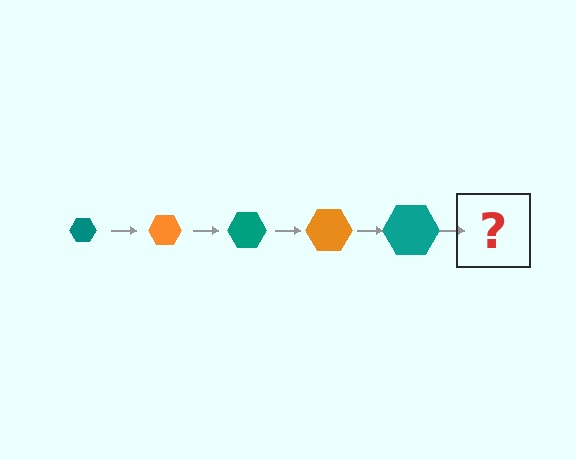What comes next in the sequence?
The next element should be an orange hexagon, larger than the previous one.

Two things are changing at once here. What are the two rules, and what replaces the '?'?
The two rules are that the hexagon grows larger each step and the color cycles through teal and orange. The '?' should be an orange hexagon, larger than the previous one.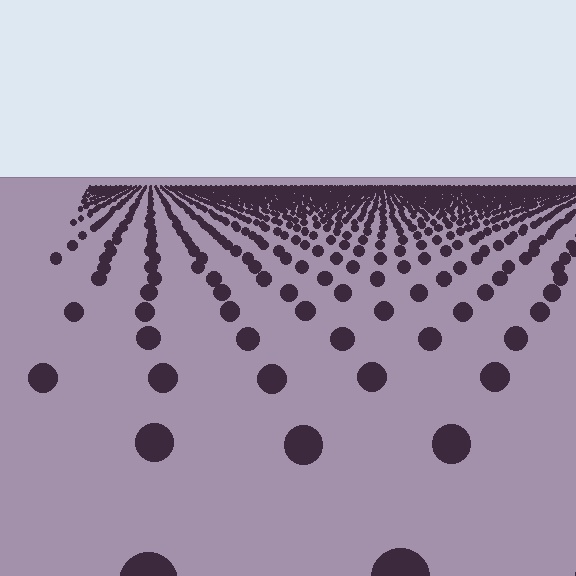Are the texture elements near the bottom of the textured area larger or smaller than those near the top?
Larger. Near the bottom, elements are closer to the viewer and appear at a bigger on-screen size.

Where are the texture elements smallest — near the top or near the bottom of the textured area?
Near the top.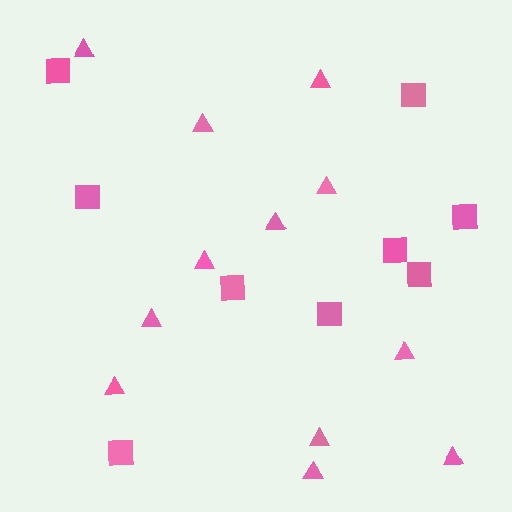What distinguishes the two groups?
There are 2 groups: one group of squares (9) and one group of triangles (12).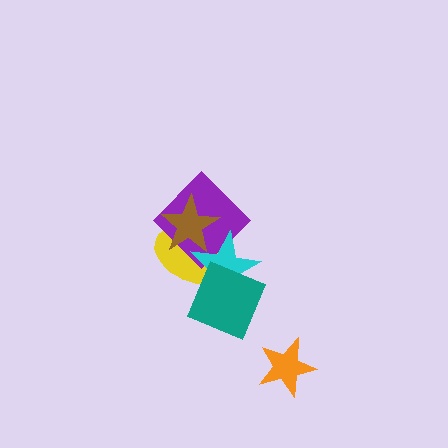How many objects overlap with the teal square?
2 objects overlap with the teal square.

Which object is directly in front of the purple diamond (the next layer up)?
The brown star is directly in front of the purple diamond.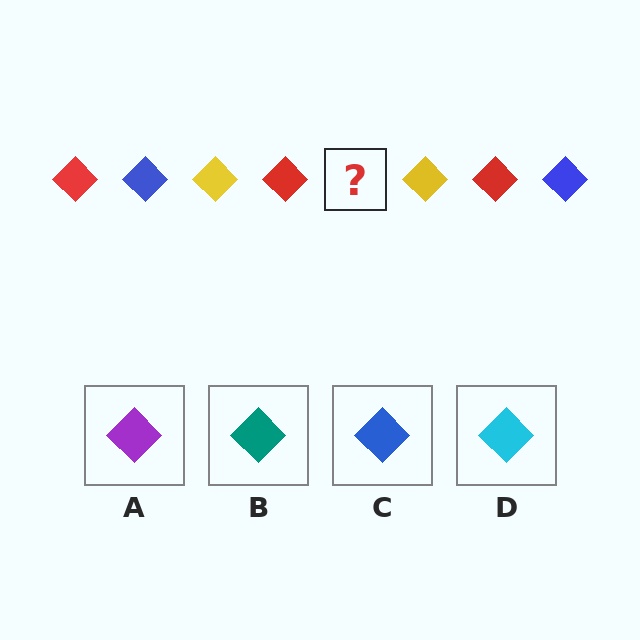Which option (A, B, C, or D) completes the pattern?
C.